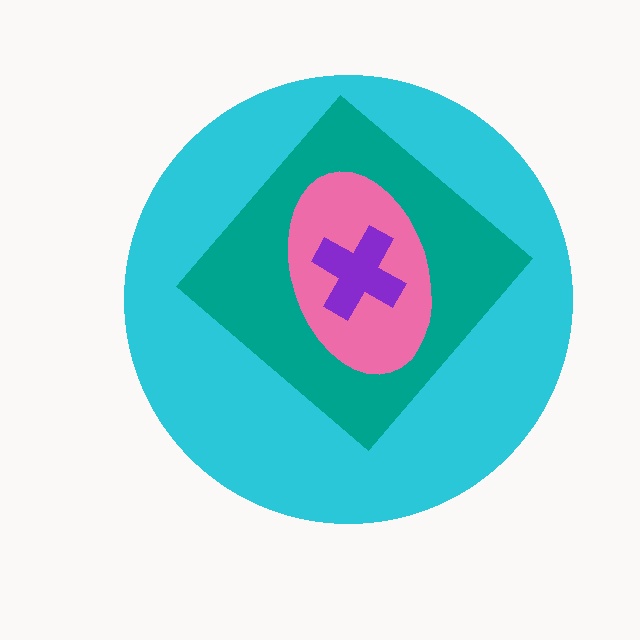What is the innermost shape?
The purple cross.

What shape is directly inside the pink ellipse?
The purple cross.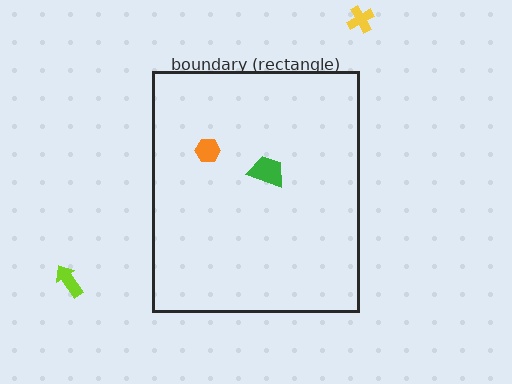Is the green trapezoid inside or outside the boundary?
Inside.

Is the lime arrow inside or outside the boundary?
Outside.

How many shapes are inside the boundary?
2 inside, 2 outside.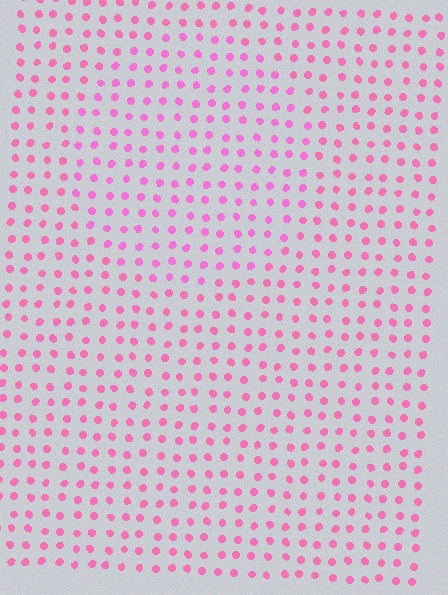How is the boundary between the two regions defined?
The boundary is defined purely by a slight shift in hue (about 15 degrees). Spacing, size, and orientation are identical on both sides.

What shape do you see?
I see a circle.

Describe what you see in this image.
The image is filled with small pink elements in a uniform arrangement. A circle-shaped region is visible where the elements are tinted to a slightly different hue, forming a subtle color boundary.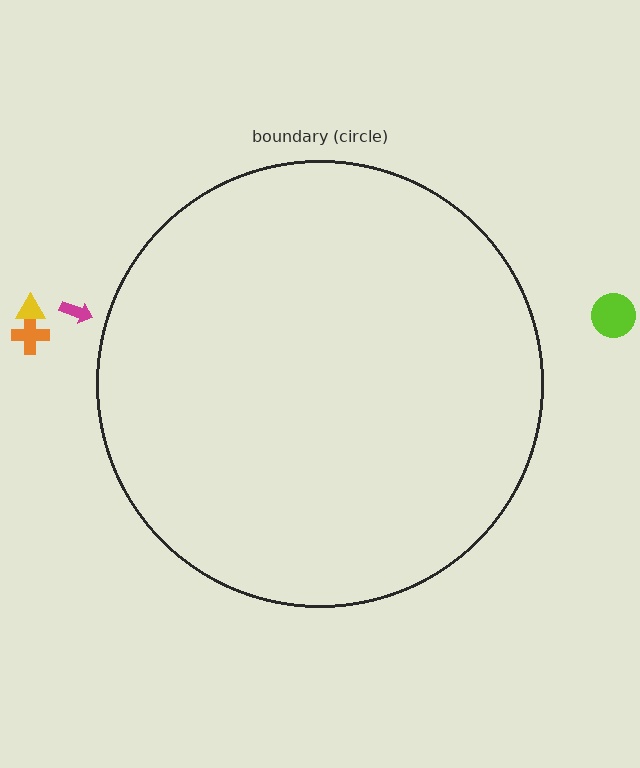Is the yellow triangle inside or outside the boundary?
Outside.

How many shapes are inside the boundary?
0 inside, 4 outside.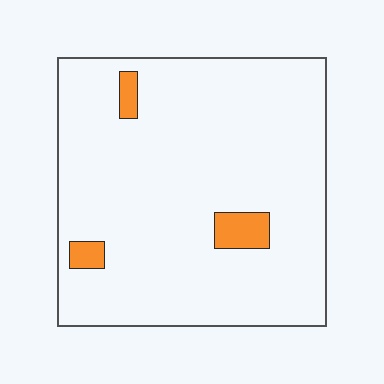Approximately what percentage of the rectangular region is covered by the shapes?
Approximately 5%.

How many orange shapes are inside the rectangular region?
3.